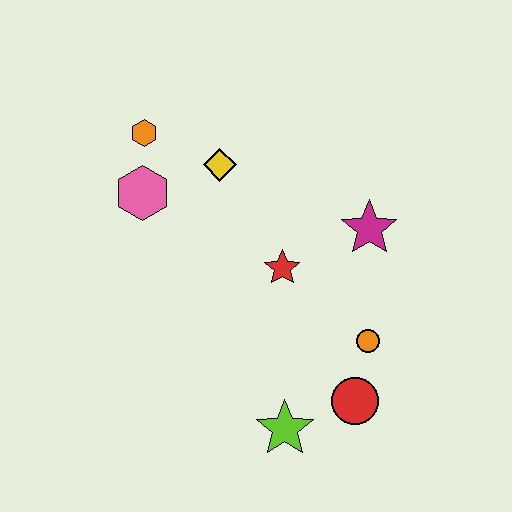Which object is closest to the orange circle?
The red circle is closest to the orange circle.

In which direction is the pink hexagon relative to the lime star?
The pink hexagon is above the lime star.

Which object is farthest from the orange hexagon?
The red circle is farthest from the orange hexagon.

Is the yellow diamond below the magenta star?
No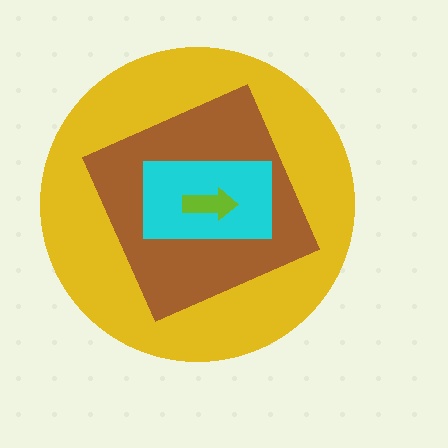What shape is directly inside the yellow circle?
The brown diamond.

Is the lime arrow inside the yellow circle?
Yes.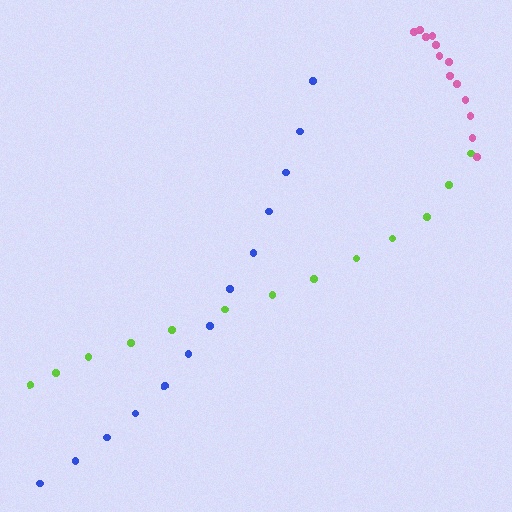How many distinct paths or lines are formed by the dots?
There are 3 distinct paths.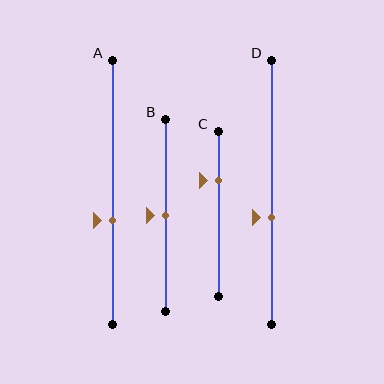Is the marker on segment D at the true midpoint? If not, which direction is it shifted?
No, the marker on segment D is shifted downward by about 10% of the segment length.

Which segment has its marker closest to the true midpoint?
Segment B has its marker closest to the true midpoint.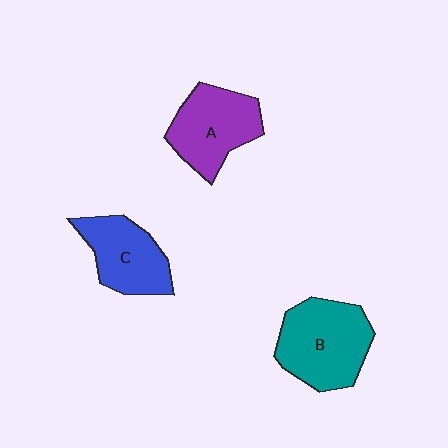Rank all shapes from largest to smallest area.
From largest to smallest: B (teal), A (purple), C (blue).